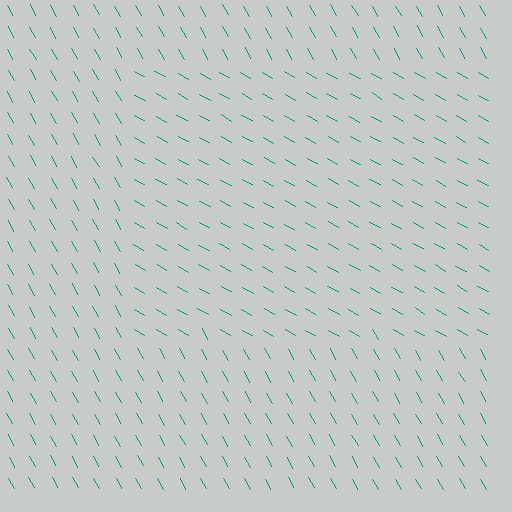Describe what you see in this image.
The image is filled with small teal line segments. A rectangle region in the image has lines oriented differently from the surrounding lines, creating a visible texture boundary.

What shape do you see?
I see a rectangle.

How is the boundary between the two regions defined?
The boundary is defined purely by a change in line orientation (approximately 32 degrees difference). All lines are the same color and thickness.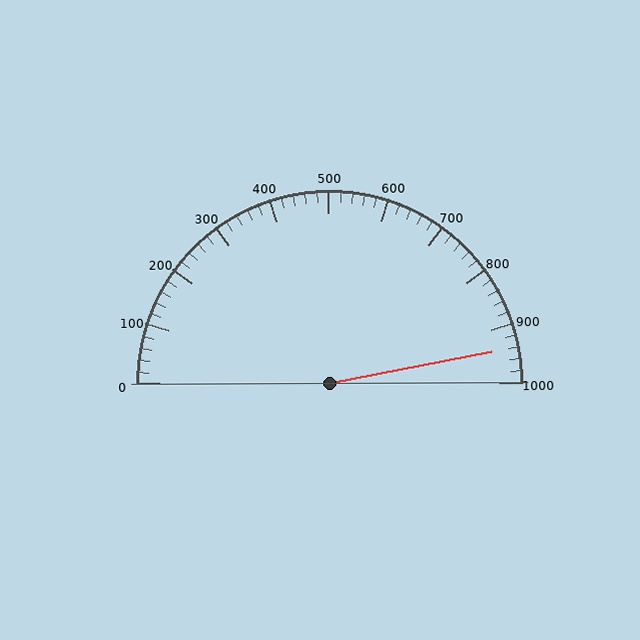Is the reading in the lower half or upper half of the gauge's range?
The reading is in the upper half of the range (0 to 1000).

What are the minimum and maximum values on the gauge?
The gauge ranges from 0 to 1000.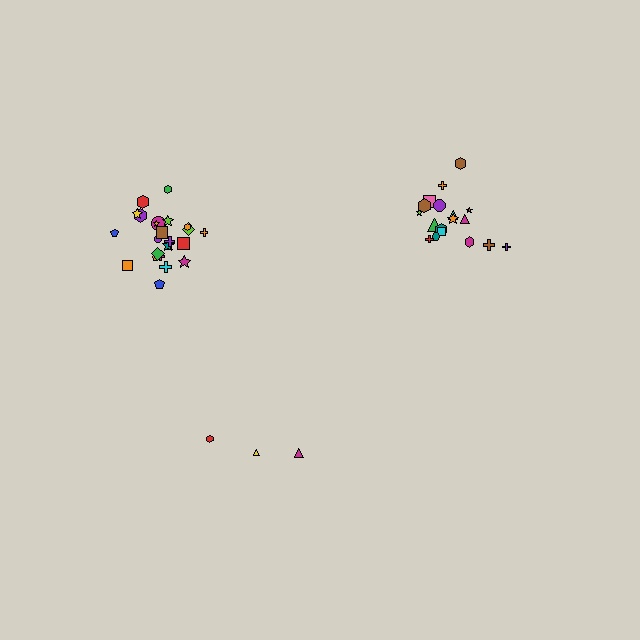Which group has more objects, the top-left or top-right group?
The top-left group.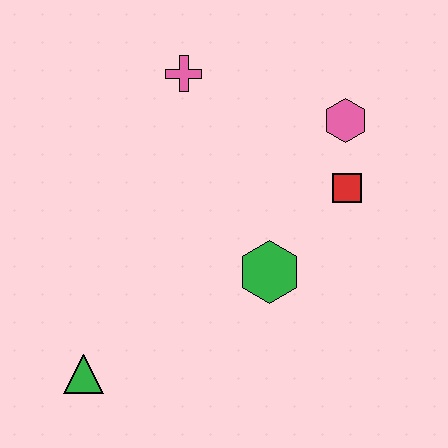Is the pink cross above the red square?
Yes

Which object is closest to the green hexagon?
The red square is closest to the green hexagon.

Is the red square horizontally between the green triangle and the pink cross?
No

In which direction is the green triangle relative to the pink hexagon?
The green triangle is to the left of the pink hexagon.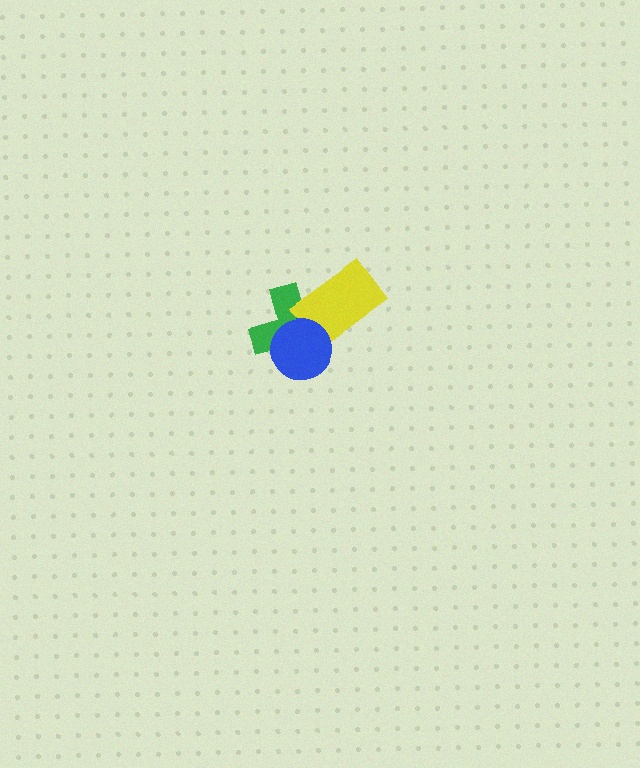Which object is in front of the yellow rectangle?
The blue circle is in front of the yellow rectangle.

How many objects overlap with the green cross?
2 objects overlap with the green cross.